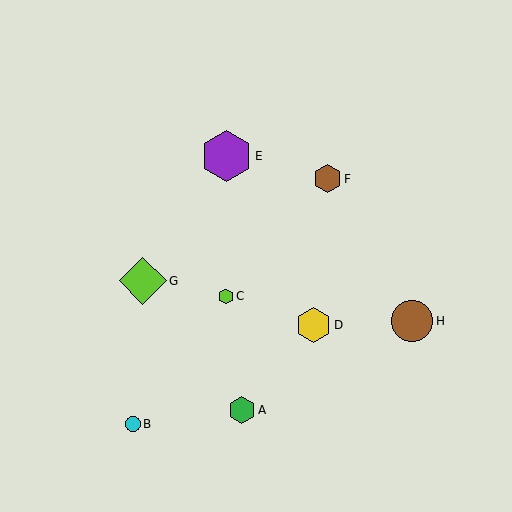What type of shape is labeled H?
Shape H is a brown circle.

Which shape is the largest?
The purple hexagon (labeled E) is the largest.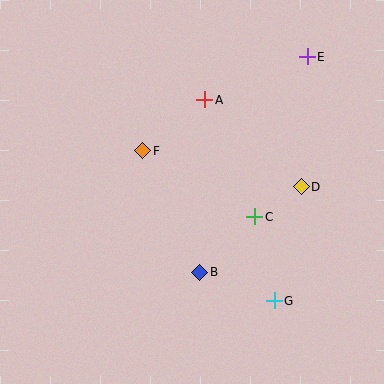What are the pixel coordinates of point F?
Point F is at (143, 151).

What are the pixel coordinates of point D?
Point D is at (301, 187).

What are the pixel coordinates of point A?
Point A is at (205, 100).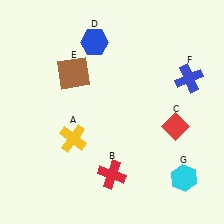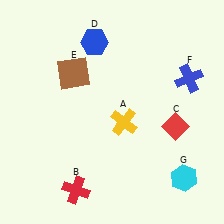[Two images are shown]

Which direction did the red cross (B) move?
The red cross (B) moved left.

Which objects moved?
The objects that moved are: the yellow cross (A), the red cross (B).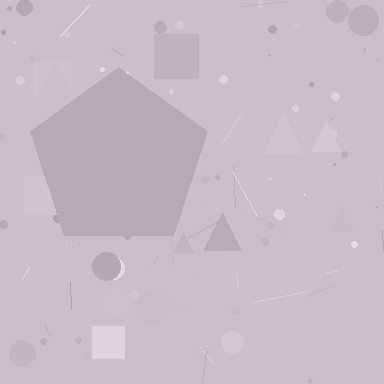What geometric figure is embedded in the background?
A pentagon is embedded in the background.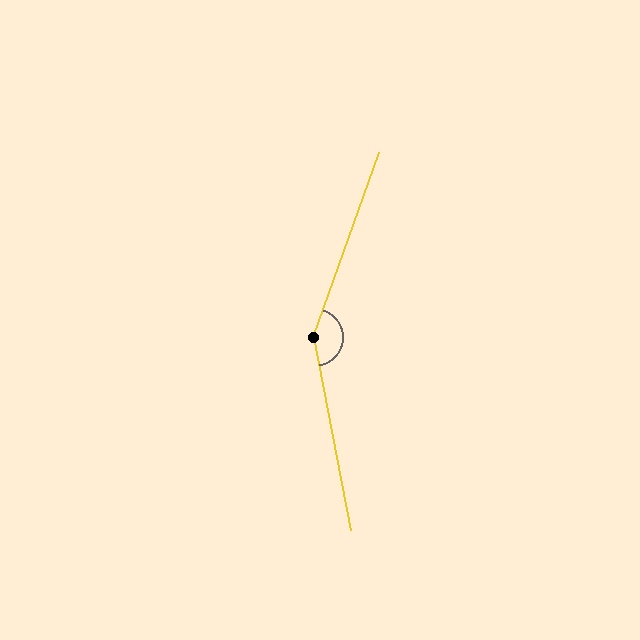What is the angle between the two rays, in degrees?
Approximately 150 degrees.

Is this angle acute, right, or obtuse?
It is obtuse.